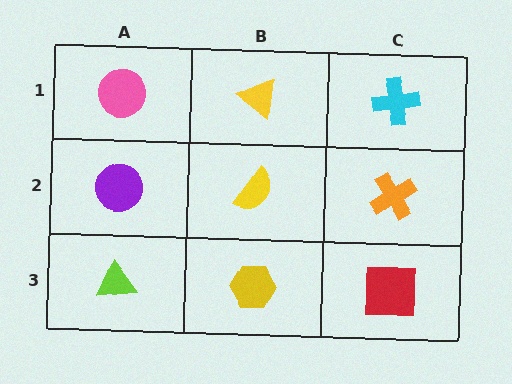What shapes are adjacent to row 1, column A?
A purple circle (row 2, column A), a yellow triangle (row 1, column B).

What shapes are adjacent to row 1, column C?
An orange cross (row 2, column C), a yellow triangle (row 1, column B).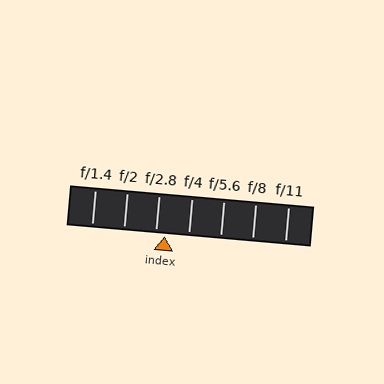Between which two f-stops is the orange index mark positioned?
The index mark is between f/2.8 and f/4.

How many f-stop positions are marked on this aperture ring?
There are 7 f-stop positions marked.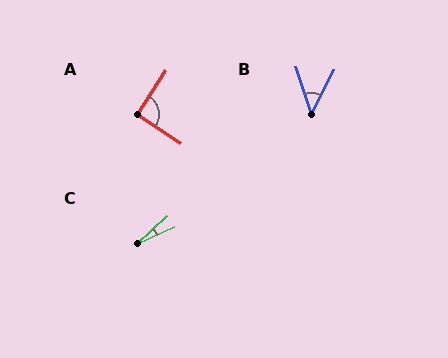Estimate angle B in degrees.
Approximately 45 degrees.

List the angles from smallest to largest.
C (18°), B (45°), A (90°).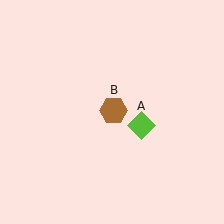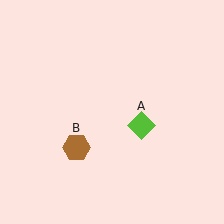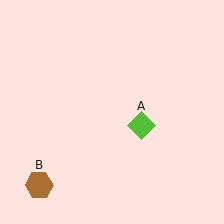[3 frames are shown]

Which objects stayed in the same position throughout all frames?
Lime diamond (object A) remained stationary.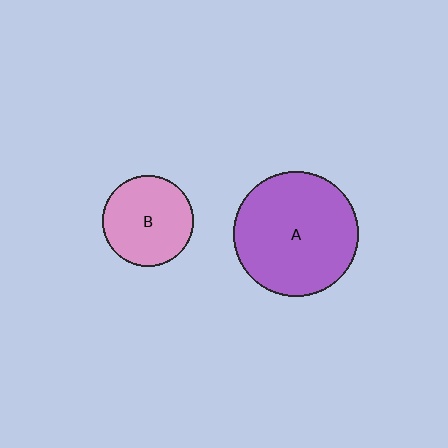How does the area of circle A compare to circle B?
Approximately 1.9 times.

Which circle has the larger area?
Circle A (purple).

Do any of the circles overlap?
No, none of the circles overlap.